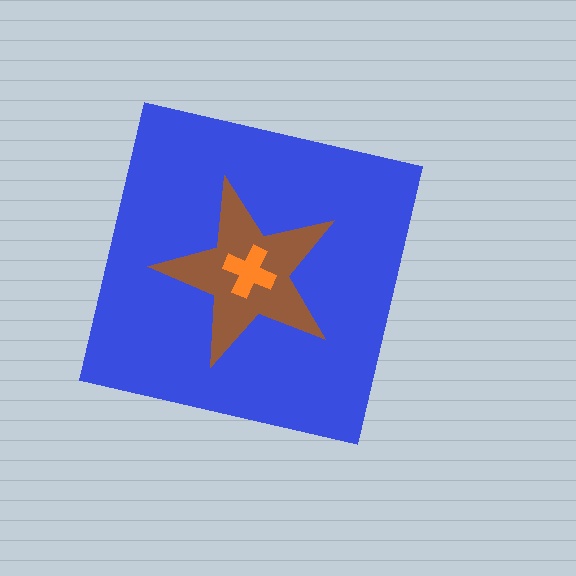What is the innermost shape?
The orange cross.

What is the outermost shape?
The blue square.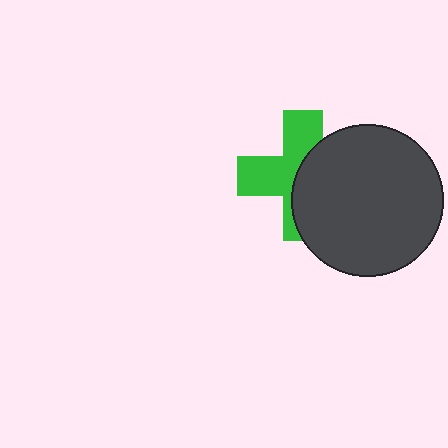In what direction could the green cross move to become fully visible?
The green cross could move left. That would shift it out from behind the dark gray circle entirely.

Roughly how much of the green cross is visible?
About half of it is visible (roughly 50%).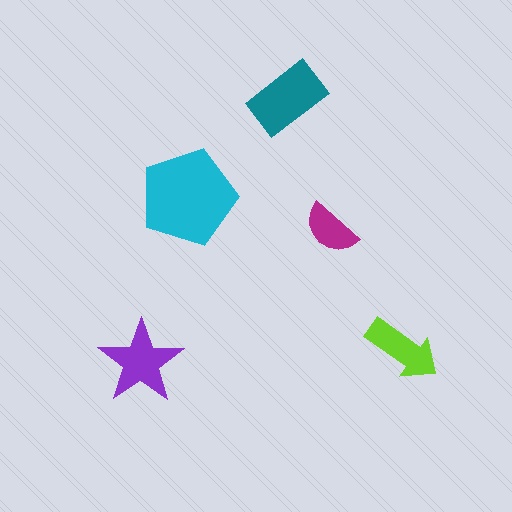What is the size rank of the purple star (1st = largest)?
3rd.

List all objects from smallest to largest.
The magenta semicircle, the lime arrow, the purple star, the teal rectangle, the cyan pentagon.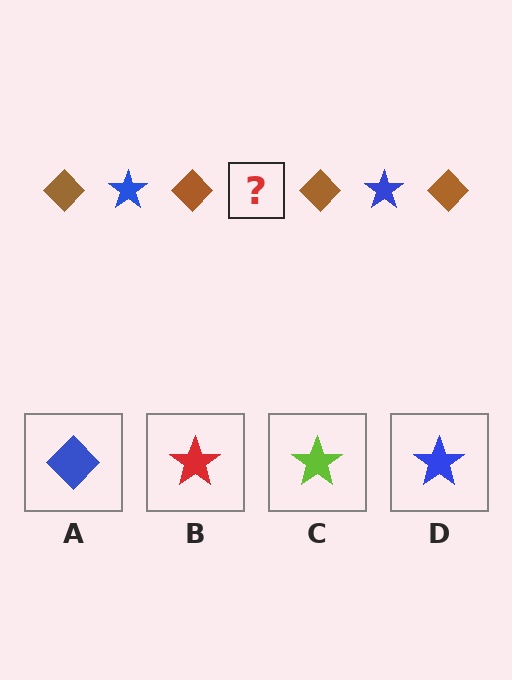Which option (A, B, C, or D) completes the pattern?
D.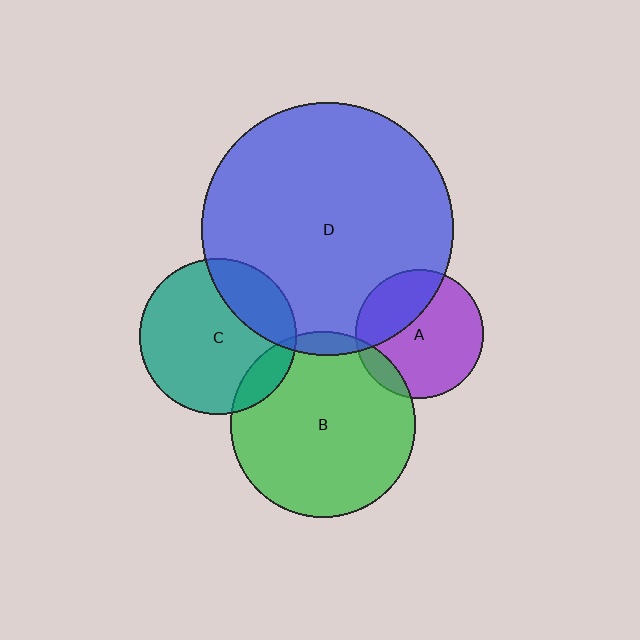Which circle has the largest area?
Circle D (blue).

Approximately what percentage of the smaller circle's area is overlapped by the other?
Approximately 5%.